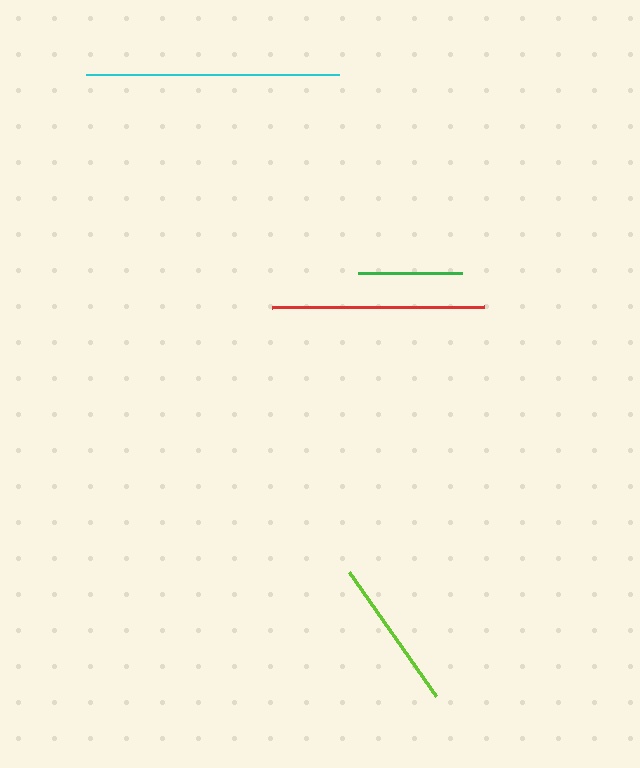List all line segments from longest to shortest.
From longest to shortest: cyan, red, lime, green.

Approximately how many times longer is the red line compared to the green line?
The red line is approximately 2.0 times the length of the green line.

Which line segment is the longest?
The cyan line is the longest at approximately 253 pixels.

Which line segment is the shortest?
The green line is the shortest at approximately 104 pixels.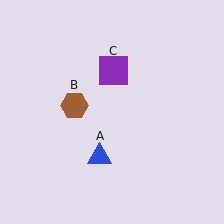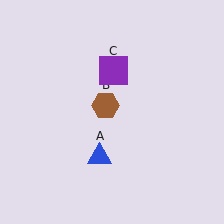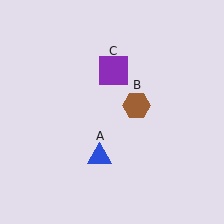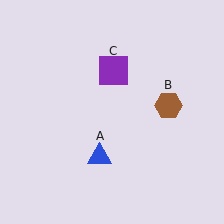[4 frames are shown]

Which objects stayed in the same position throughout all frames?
Blue triangle (object A) and purple square (object C) remained stationary.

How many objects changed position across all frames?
1 object changed position: brown hexagon (object B).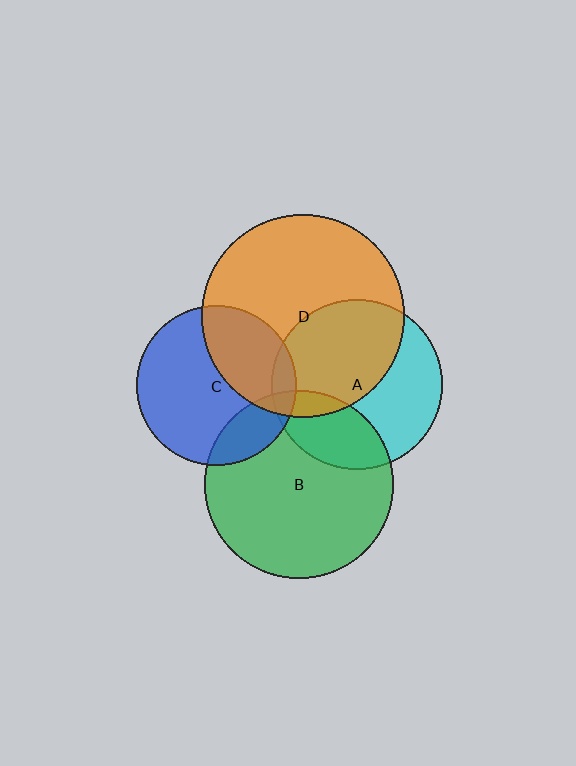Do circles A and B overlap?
Yes.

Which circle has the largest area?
Circle D (orange).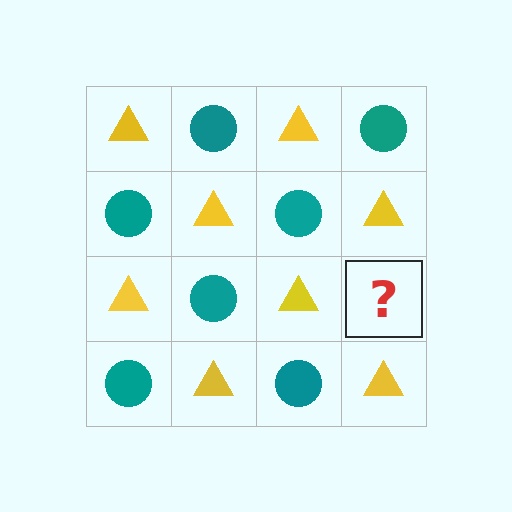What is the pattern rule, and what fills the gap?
The rule is that it alternates yellow triangle and teal circle in a checkerboard pattern. The gap should be filled with a teal circle.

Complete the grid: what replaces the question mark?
The question mark should be replaced with a teal circle.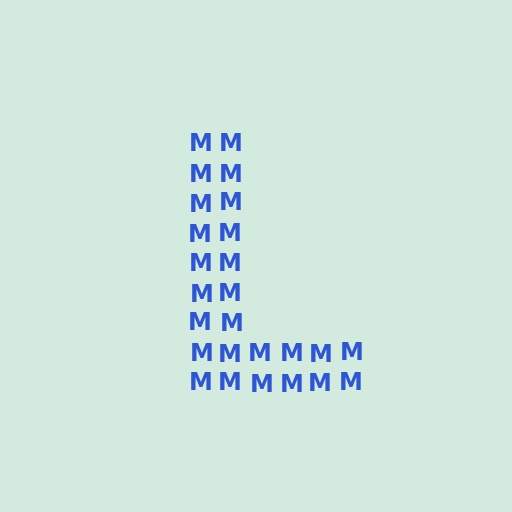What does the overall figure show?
The overall figure shows the letter L.